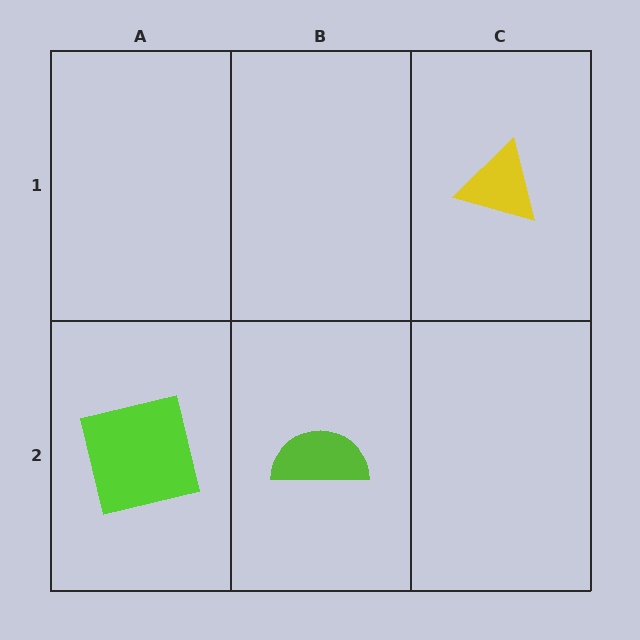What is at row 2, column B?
A lime semicircle.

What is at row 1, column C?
A yellow triangle.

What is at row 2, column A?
A lime square.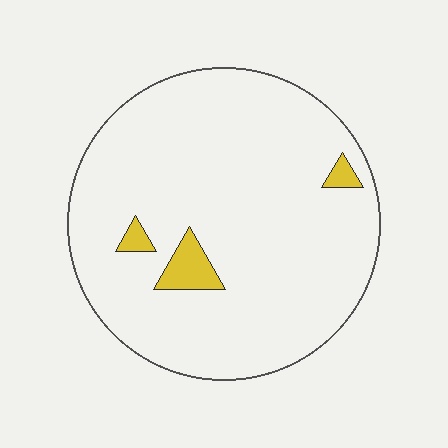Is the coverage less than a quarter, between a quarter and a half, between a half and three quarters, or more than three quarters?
Less than a quarter.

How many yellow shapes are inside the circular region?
3.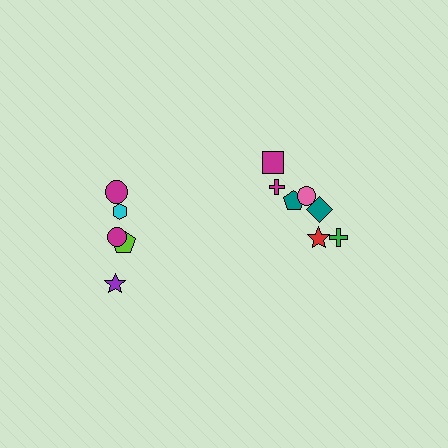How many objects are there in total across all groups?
There are 12 objects.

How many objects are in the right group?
There are 7 objects.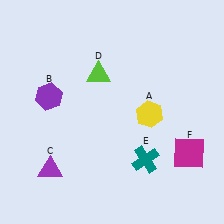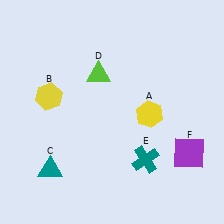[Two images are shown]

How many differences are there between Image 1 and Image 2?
There are 3 differences between the two images.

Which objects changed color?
B changed from purple to yellow. C changed from purple to teal. F changed from magenta to purple.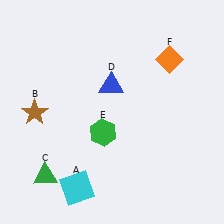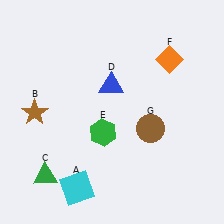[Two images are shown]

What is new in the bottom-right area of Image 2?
A brown circle (G) was added in the bottom-right area of Image 2.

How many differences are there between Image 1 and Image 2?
There is 1 difference between the two images.